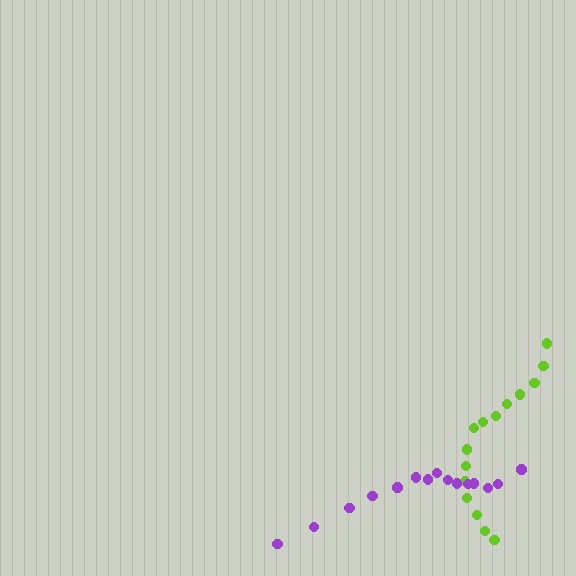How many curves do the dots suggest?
There are 2 distinct paths.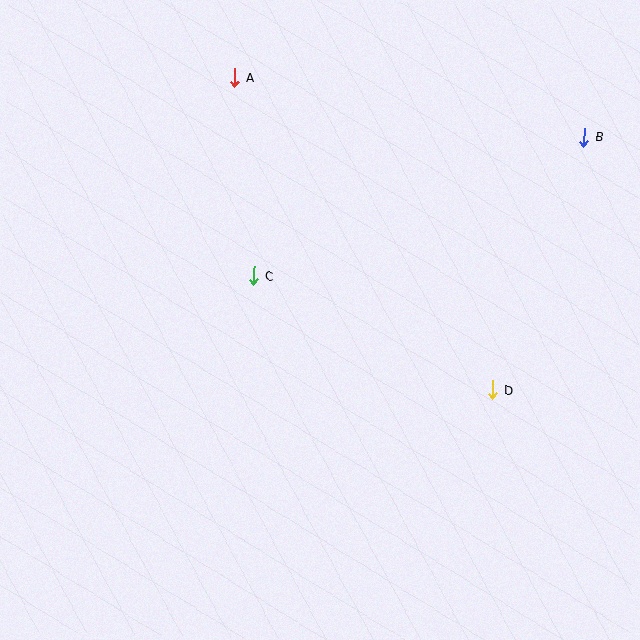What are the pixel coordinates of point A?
Point A is at (235, 78).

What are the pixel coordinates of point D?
Point D is at (493, 390).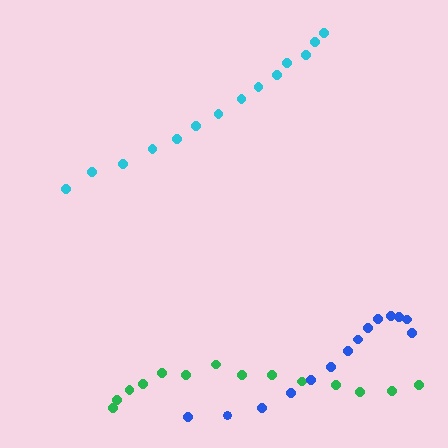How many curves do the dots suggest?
There are 3 distinct paths.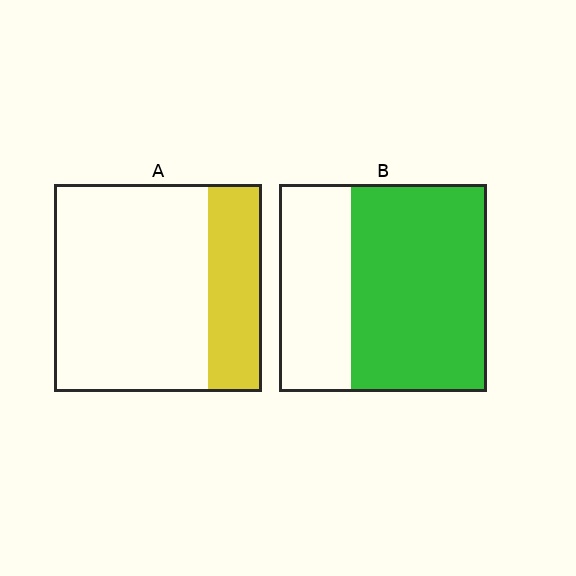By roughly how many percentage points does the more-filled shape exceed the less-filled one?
By roughly 40 percentage points (B over A).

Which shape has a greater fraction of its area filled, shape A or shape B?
Shape B.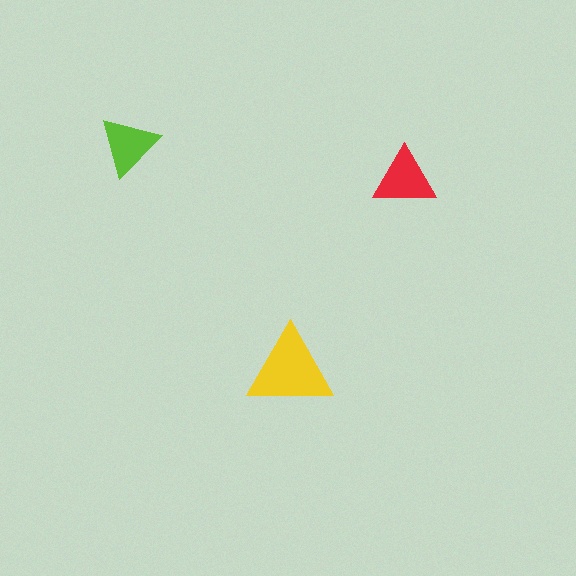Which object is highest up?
The lime triangle is topmost.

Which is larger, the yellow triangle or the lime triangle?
The yellow one.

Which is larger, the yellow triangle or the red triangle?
The yellow one.